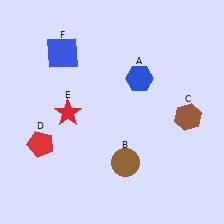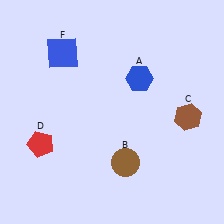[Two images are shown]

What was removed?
The red star (E) was removed in Image 2.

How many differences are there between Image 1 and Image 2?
There is 1 difference between the two images.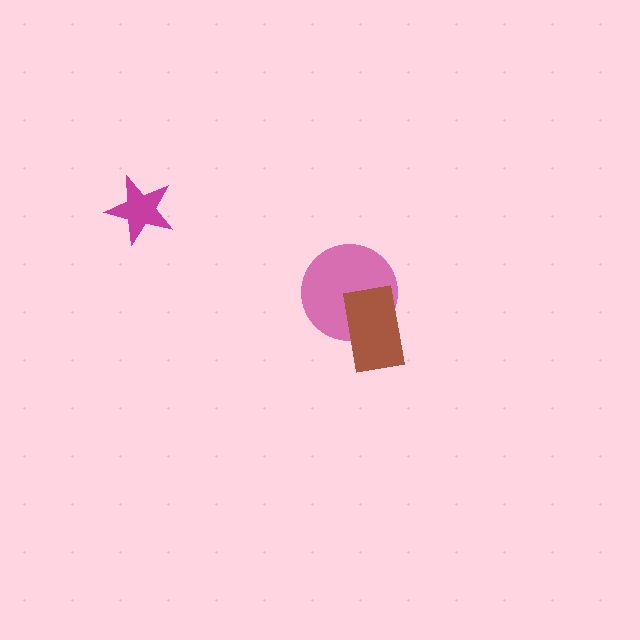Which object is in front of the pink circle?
The brown rectangle is in front of the pink circle.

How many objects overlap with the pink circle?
1 object overlaps with the pink circle.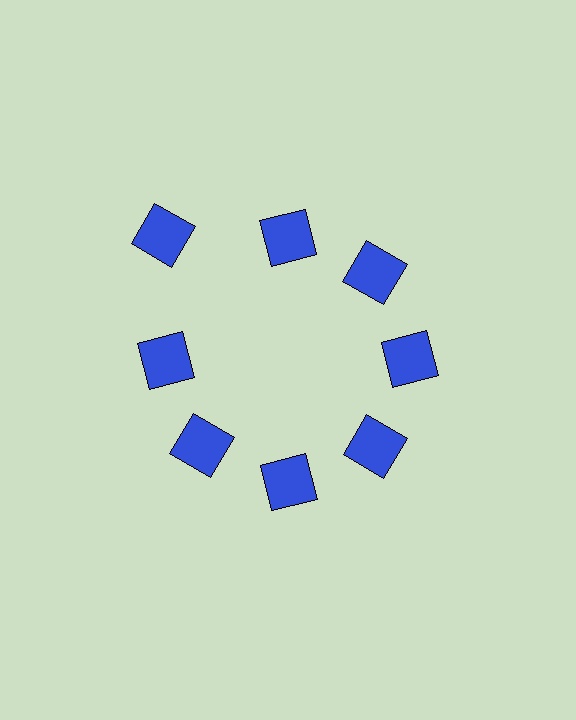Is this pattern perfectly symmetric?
No. The 8 blue squares are arranged in a ring, but one element near the 10 o'clock position is pushed outward from the center, breaking the 8-fold rotational symmetry.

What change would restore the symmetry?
The symmetry would be restored by moving it inward, back onto the ring so that all 8 squares sit at equal angles and equal distance from the center.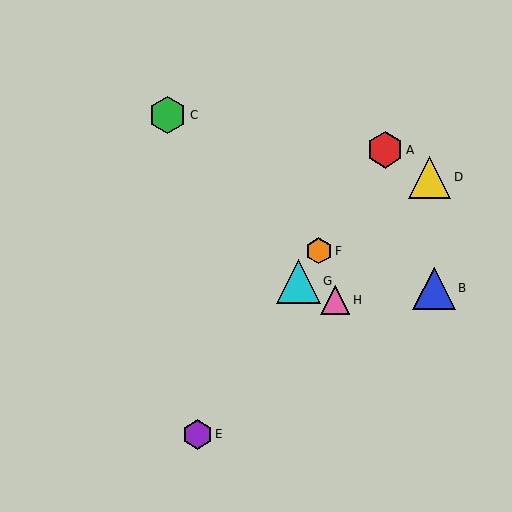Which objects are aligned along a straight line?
Objects A, E, F, G are aligned along a straight line.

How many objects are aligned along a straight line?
4 objects (A, E, F, G) are aligned along a straight line.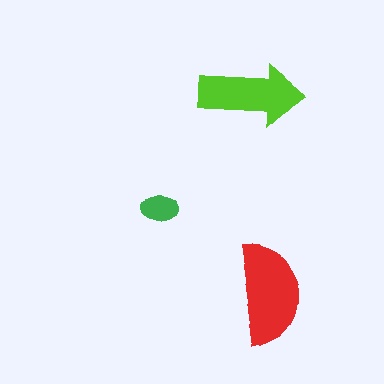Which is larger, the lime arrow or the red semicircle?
The red semicircle.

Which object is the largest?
The red semicircle.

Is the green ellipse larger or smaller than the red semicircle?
Smaller.